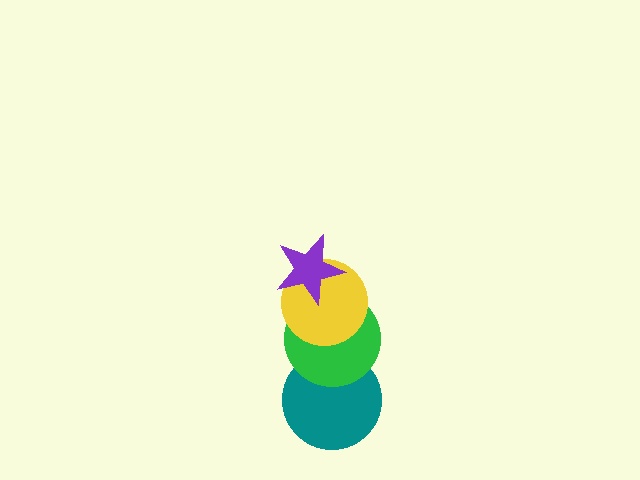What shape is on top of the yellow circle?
The purple star is on top of the yellow circle.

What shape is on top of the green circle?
The yellow circle is on top of the green circle.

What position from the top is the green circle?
The green circle is 3rd from the top.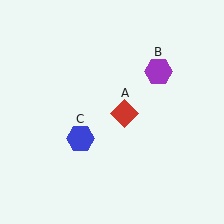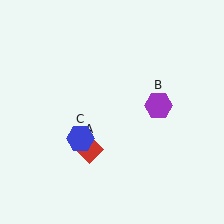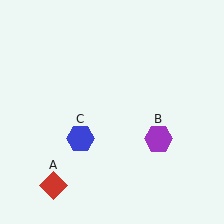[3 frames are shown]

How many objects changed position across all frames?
2 objects changed position: red diamond (object A), purple hexagon (object B).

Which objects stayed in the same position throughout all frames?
Blue hexagon (object C) remained stationary.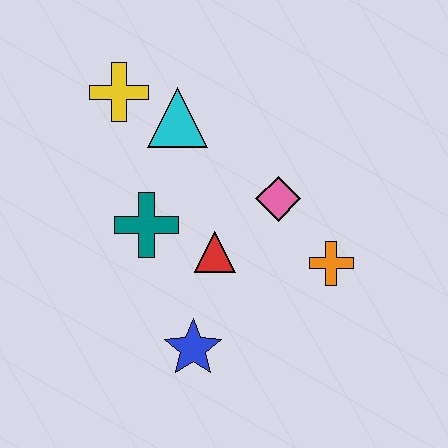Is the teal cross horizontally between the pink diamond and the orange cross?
No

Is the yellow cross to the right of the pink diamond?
No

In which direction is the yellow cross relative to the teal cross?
The yellow cross is above the teal cross.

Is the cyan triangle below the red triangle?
No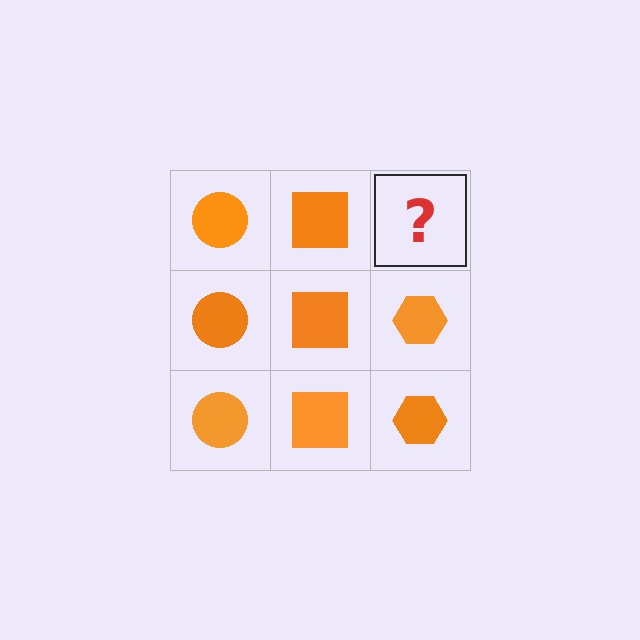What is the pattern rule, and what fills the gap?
The rule is that each column has a consistent shape. The gap should be filled with an orange hexagon.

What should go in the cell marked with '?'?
The missing cell should contain an orange hexagon.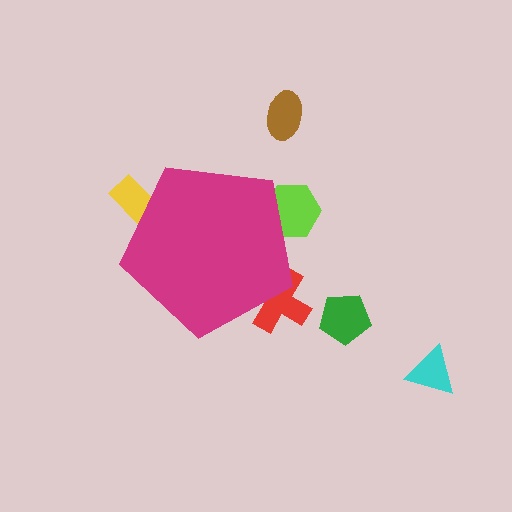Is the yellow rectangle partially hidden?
Yes, the yellow rectangle is partially hidden behind the magenta pentagon.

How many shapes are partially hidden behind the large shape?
3 shapes are partially hidden.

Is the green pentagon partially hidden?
No, the green pentagon is fully visible.